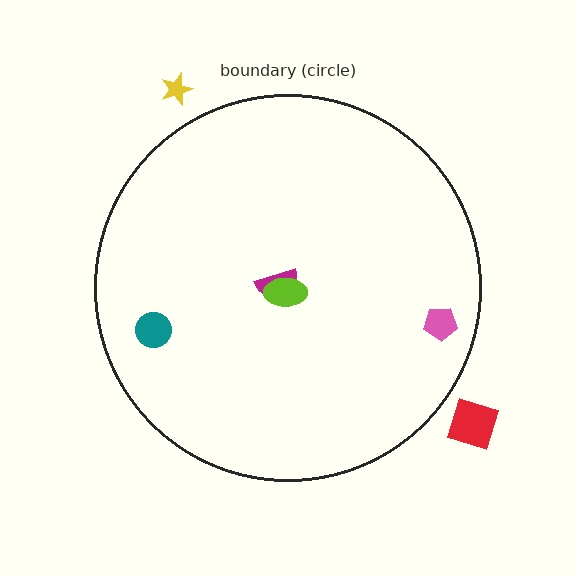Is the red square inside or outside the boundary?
Outside.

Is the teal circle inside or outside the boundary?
Inside.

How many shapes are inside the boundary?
4 inside, 2 outside.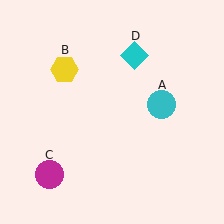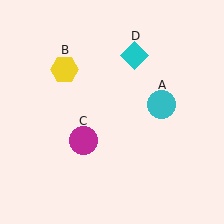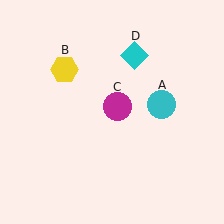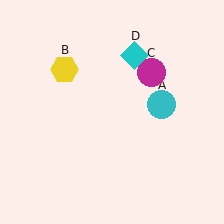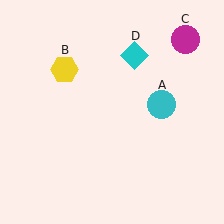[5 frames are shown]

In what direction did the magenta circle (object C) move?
The magenta circle (object C) moved up and to the right.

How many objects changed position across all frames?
1 object changed position: magenta circle (object C).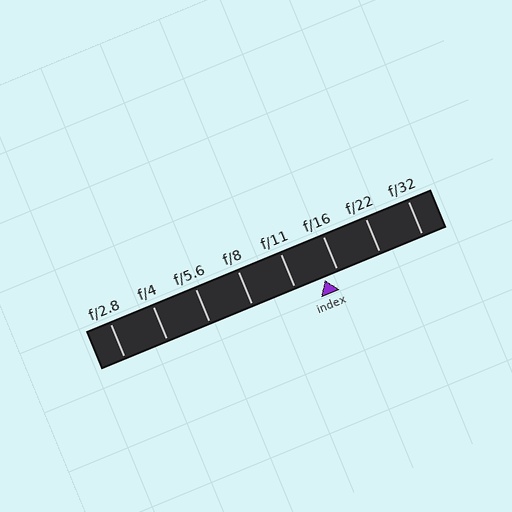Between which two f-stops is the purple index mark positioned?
The index mark is between f/11 and f/16.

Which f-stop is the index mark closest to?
The index mark is closest to f/16.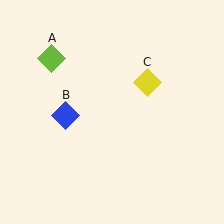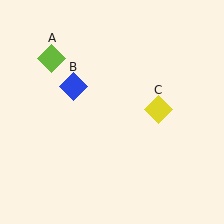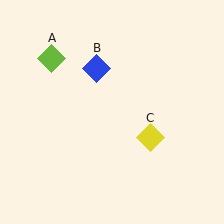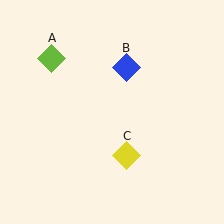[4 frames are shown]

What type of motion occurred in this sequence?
The blue diamond (object B), yellow diamond (object C) rotated clockwise around the center of the scene.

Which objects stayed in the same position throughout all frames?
Lime diamond (object A) remained stationary.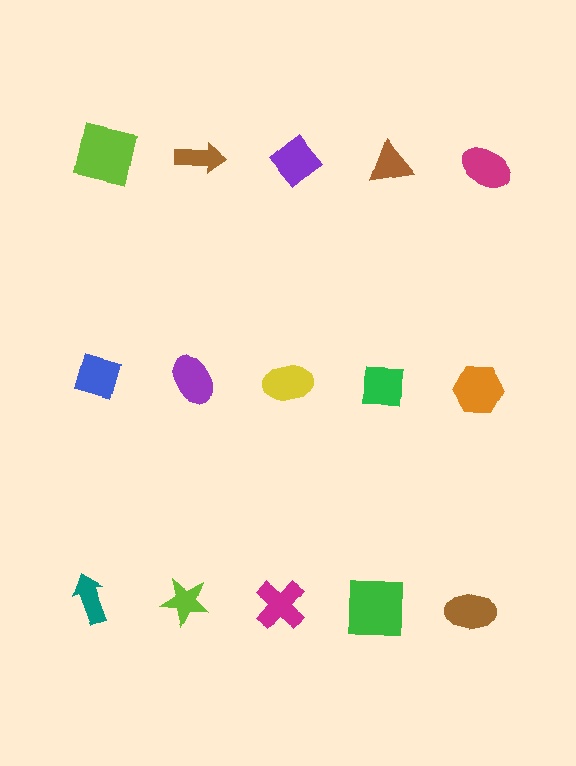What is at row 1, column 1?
A lime square.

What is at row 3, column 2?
A lime star.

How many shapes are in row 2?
5 shapes.